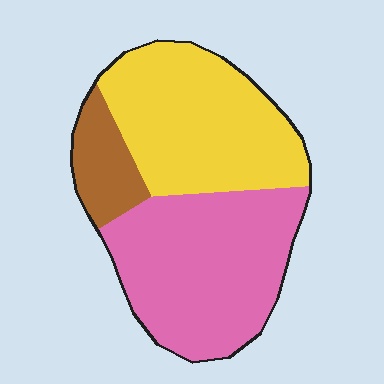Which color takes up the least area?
Brown, at roughly 10%.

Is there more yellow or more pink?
Pink.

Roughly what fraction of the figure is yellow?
Yellow takes up between a third and a half of the figure.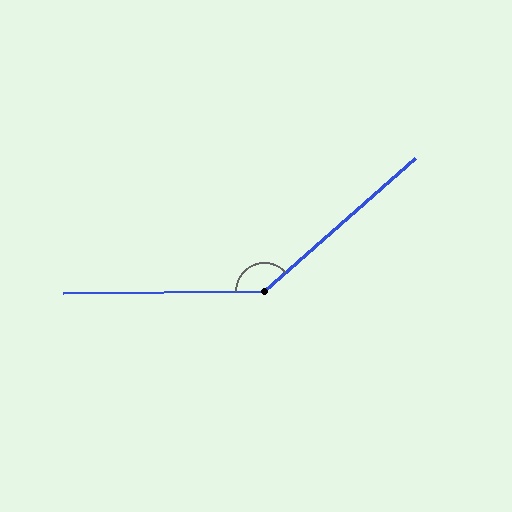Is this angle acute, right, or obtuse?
It is obtuse.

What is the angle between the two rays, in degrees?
Approximately 139 degrees.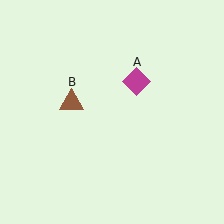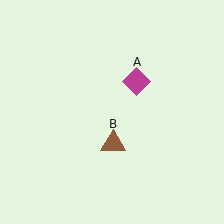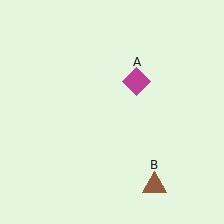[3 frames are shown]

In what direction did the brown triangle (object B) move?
The brown triangle (object B) moved down and to the right.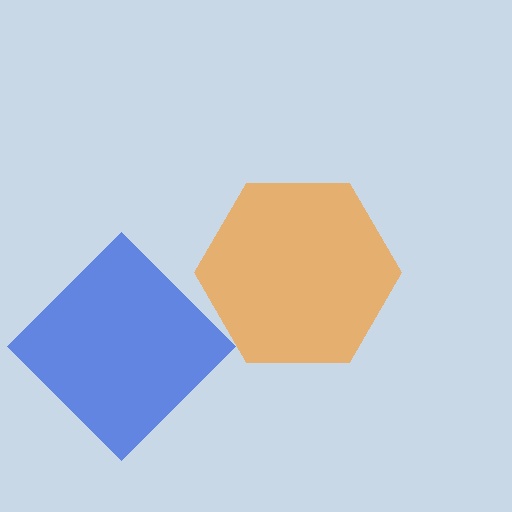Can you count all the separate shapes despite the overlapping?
Yes, there are 2 separate shapes.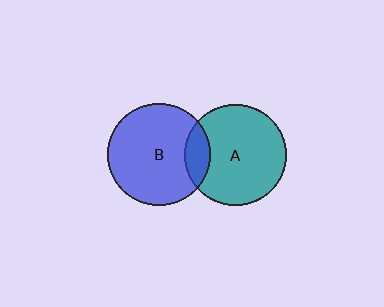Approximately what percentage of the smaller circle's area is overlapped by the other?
Approximately 15%.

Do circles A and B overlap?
Yes.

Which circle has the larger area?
Circle B (blue).